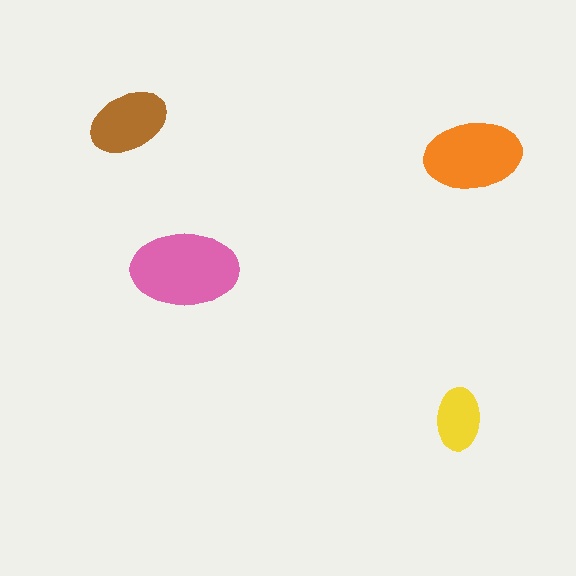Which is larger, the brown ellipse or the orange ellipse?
The orange one.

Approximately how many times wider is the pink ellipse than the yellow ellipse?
About 1.5 times wider.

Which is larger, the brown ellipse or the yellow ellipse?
The brown one.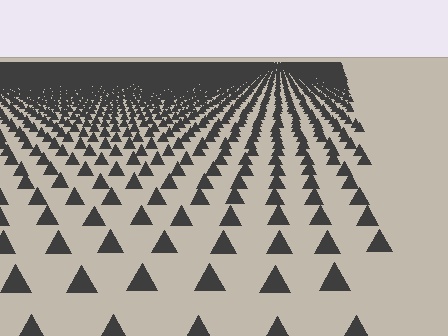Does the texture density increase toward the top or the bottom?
Density increases toward the top.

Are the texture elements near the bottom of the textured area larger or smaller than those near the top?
Larger. Near the bottom, elements are closer to the viewer and appear at a bigger on-screen size.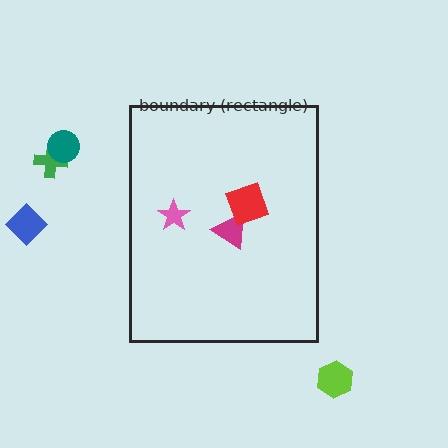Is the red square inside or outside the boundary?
Inside.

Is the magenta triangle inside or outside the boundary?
Inside.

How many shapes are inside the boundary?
3 inside, 4 outside.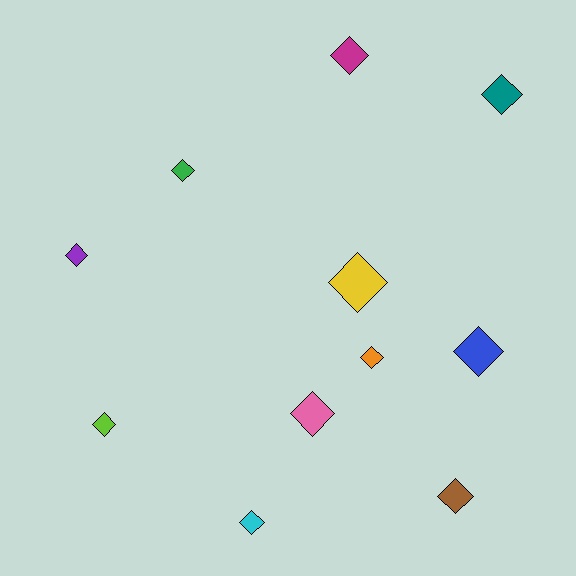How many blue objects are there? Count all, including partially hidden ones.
There is 1 blue object.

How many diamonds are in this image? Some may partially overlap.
There are 11 diamonds.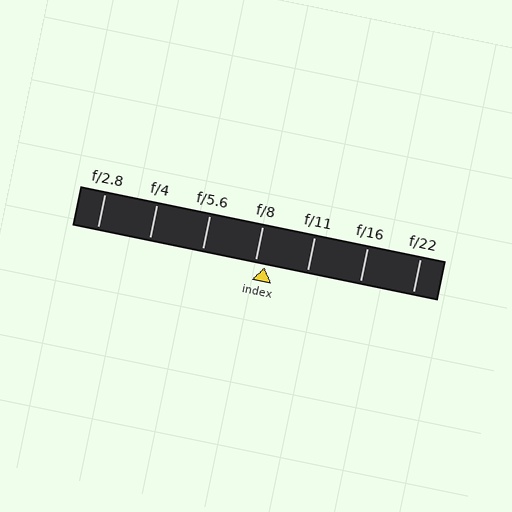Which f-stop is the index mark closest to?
The index mark is closest to f/8.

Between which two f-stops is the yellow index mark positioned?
The index mark is between f/8 and f/11.